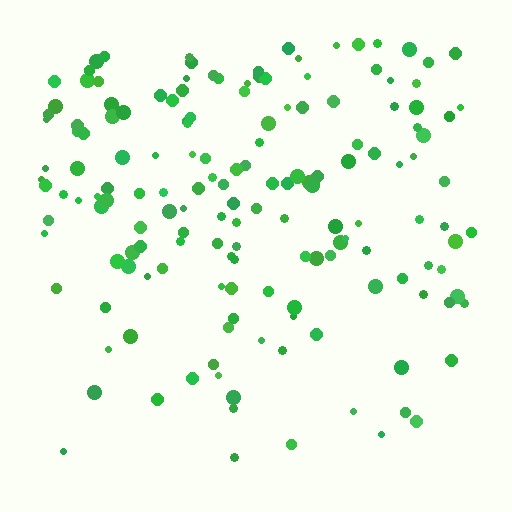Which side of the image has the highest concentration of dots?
The top.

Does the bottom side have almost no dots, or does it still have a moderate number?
Still a moderate number, just noticeably fewer than the top.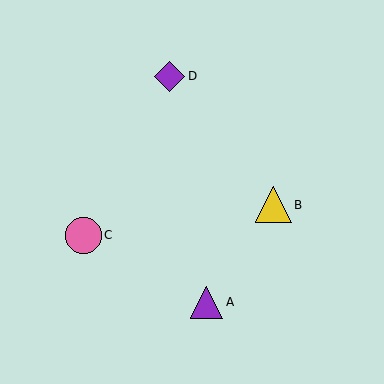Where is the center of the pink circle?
The center of the pink circle is at (83, 235).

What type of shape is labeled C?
Shape C is a pink circle.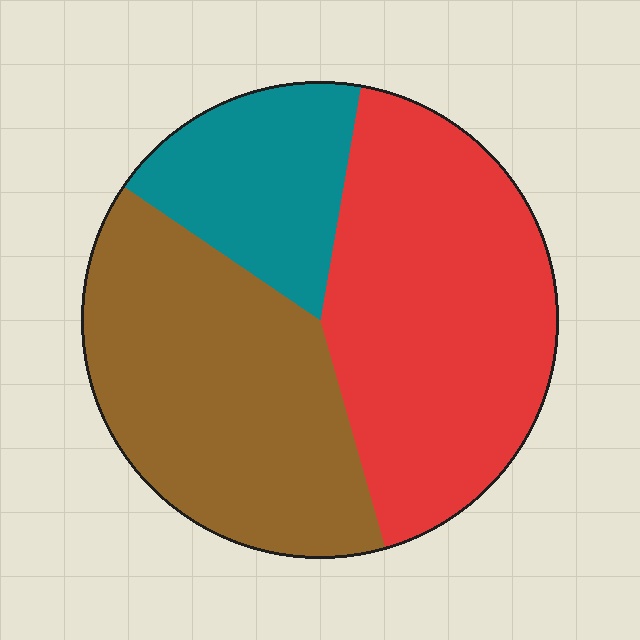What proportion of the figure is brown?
Brown covers roughly 40% of the figure.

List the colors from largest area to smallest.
From largest to smallest: red, brown, teal.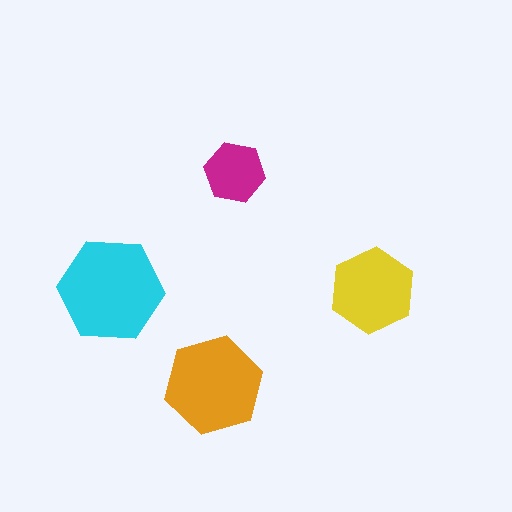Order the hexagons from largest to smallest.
the cyan one, the orange one, the yellow one, the magenta one.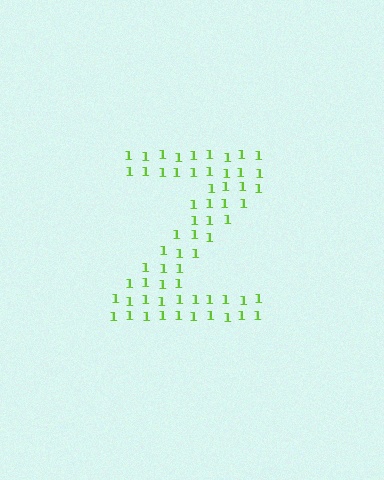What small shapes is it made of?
It is made of small digit 1's.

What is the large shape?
The large shape is the letter Z.